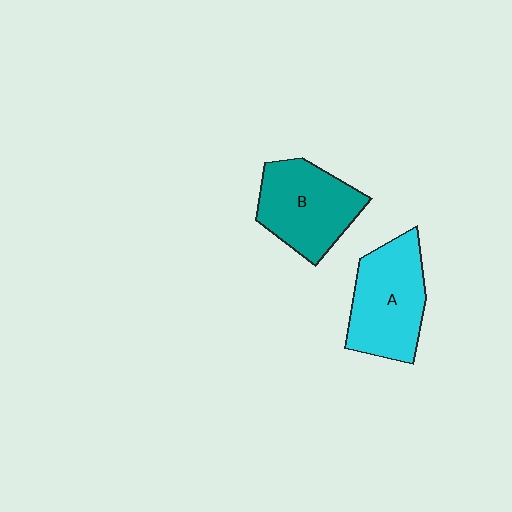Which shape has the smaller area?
Shape B (teal).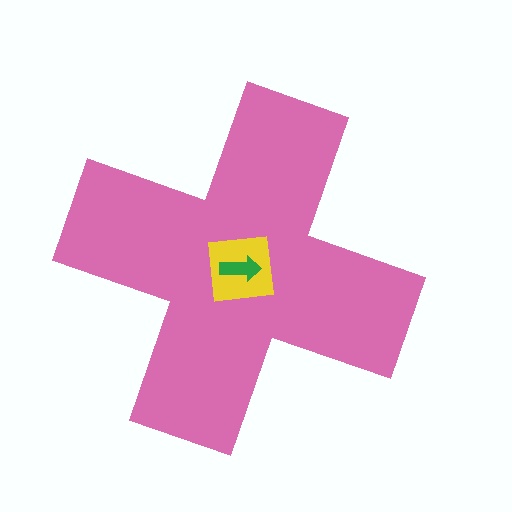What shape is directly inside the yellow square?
The green arrow.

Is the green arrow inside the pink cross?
Yes.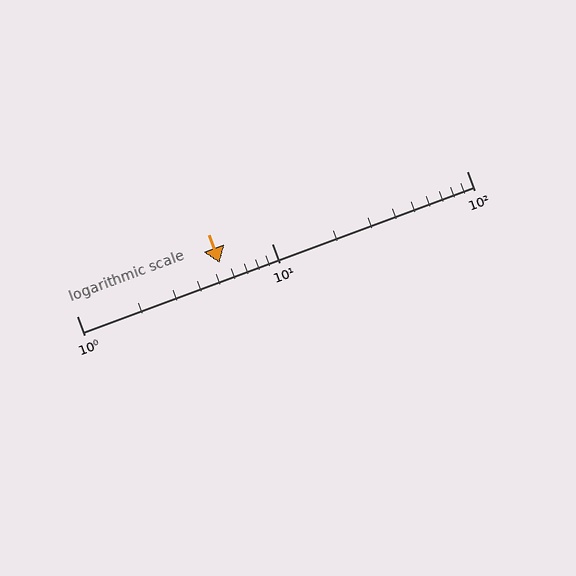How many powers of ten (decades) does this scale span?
The scale spans 2 decades, from 1 to 100.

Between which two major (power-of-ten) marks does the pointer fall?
The pointer is between 1 and 10.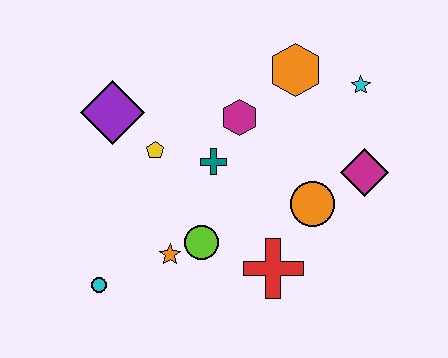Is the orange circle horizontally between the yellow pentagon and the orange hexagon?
No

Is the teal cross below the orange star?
No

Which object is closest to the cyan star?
The orange hexagon is closest to the cyan star.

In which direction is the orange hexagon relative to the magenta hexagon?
The orange hexagon is to the right of the magenta hexagon.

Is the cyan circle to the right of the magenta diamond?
No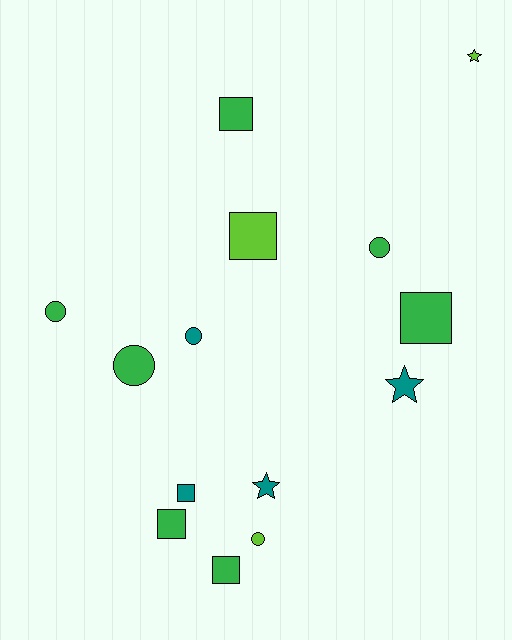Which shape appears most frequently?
Square, with 6 objects.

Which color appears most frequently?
Green, with 7 objects.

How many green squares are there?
There are 4 green squares.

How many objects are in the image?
There are 14 objects.